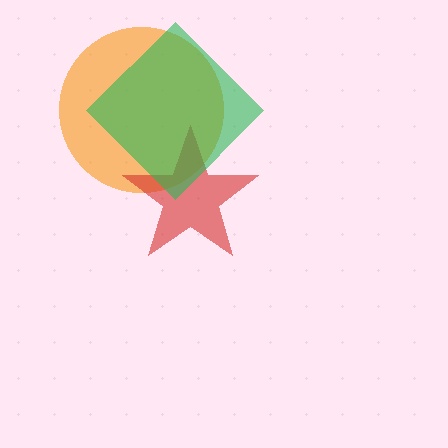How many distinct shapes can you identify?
There are 3 distinct shapes: an orange circle, a red star, a green diamond.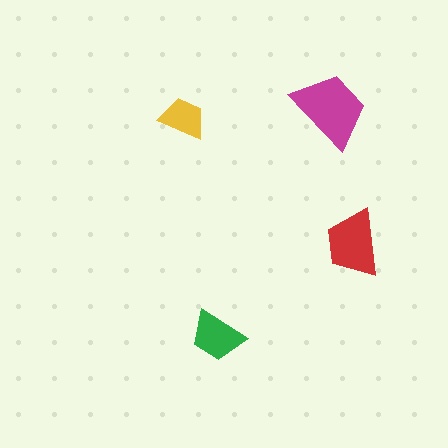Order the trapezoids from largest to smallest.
the magenta one, the red one, the green one, the yellow one.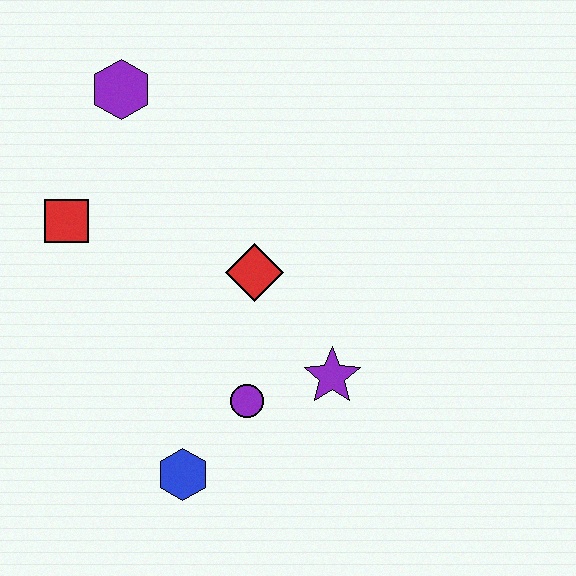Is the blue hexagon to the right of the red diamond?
No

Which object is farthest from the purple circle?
The purple hexagon is farthest from the purple circle.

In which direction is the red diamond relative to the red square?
The red diamond is to the right of the red square.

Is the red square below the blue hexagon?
No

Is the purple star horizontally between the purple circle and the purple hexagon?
No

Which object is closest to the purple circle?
The purple star is closest to the purple circle.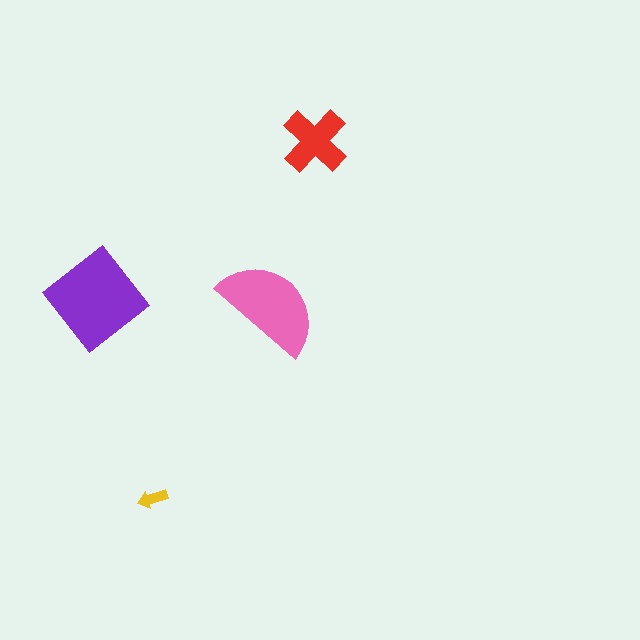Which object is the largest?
The purple diamond.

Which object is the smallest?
The yellow arrow.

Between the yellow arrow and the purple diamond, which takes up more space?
The purple diamond.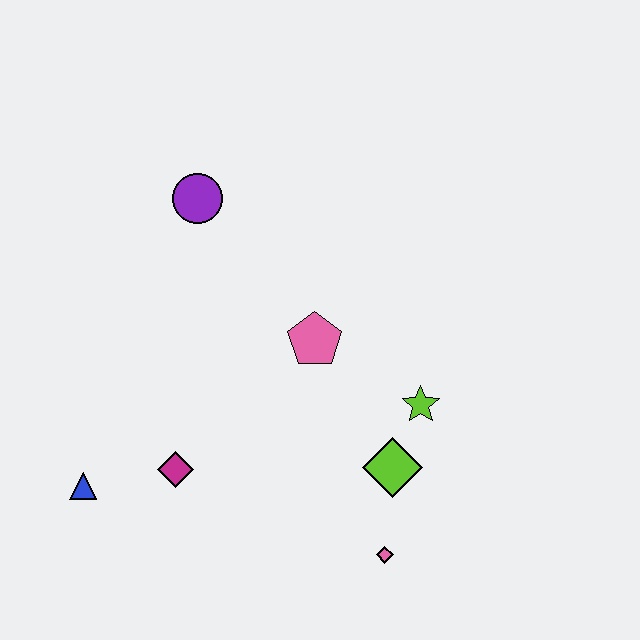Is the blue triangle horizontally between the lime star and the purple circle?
No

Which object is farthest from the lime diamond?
The purple circle is farthest from the lime diamond.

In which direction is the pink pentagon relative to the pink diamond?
The pink pentagon is above the pink diamond.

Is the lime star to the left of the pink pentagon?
No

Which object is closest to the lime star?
The lime diamond is closest to the lime star.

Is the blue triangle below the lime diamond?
Yes